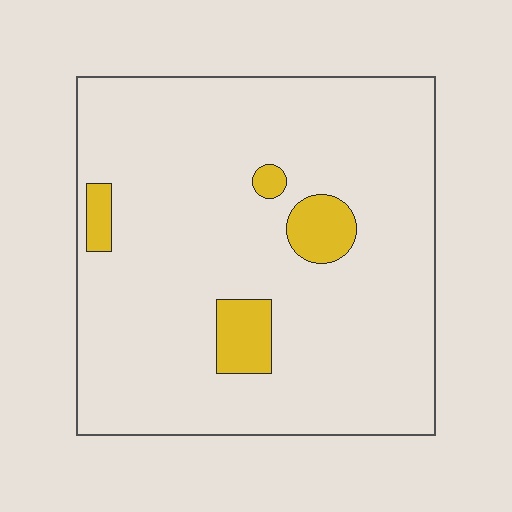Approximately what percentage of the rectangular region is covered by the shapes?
Approximately 10%.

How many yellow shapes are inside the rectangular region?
4.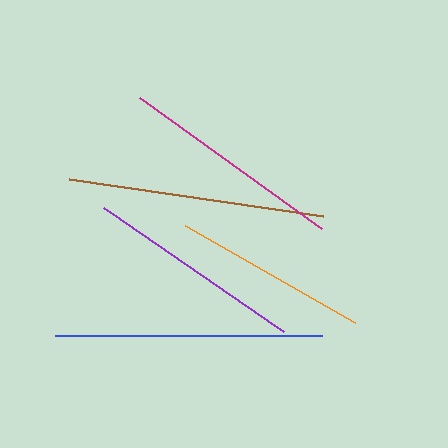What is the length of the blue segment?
The blue segment is approximately 268 pixels long.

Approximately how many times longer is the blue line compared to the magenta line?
The blue line is approximately 1.2 times the length of the magenta line.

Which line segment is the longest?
The blue line is the longest at approximately 268 pixels.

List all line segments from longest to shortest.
From longest to shortest: blue, brown, magenta, purple, orange.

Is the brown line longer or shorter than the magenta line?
The brown line is longer than the magenta line.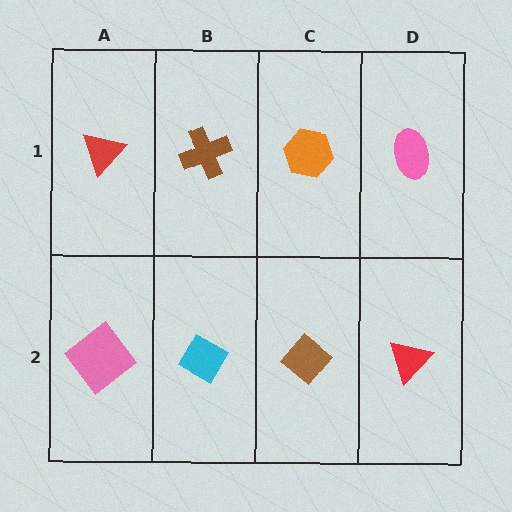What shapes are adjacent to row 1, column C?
A brown diamond (row 2, column C), a brown cross (row 1, column B), a pink ellipse (row 1, column D).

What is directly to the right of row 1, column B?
An orange hexagon.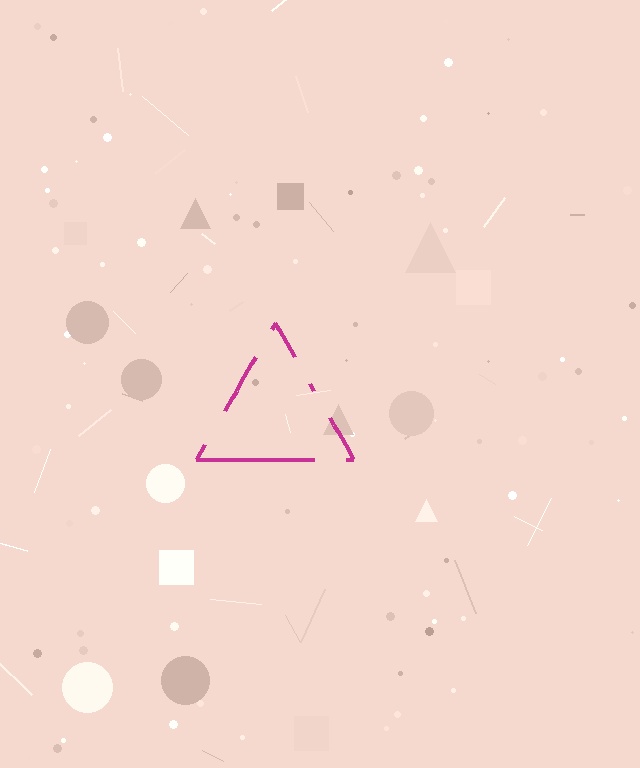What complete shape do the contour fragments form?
The contour fragments form a triangle.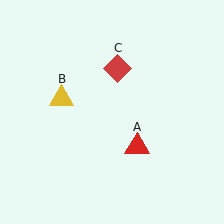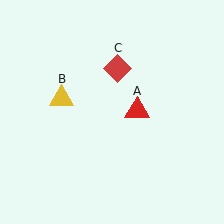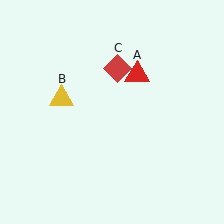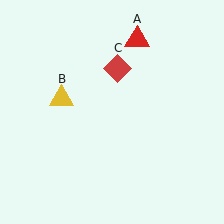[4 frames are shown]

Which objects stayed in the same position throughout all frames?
Yellow triangle (object B) and red diamond (object C) remained stationary.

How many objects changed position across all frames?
1 object changed position: red triangle (object A).